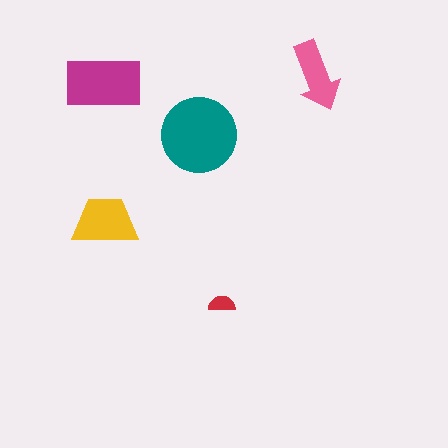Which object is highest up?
The pink arrow is topmost.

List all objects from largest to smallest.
The teal circle, the magenta rectangle, the yellow trapezoid, the pink arrow, the red semicircle.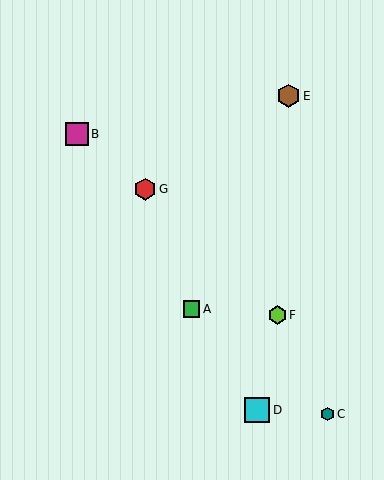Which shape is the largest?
The cyan square (labeled D) is the largest.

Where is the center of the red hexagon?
The center of the red hexagon is at (145, 189).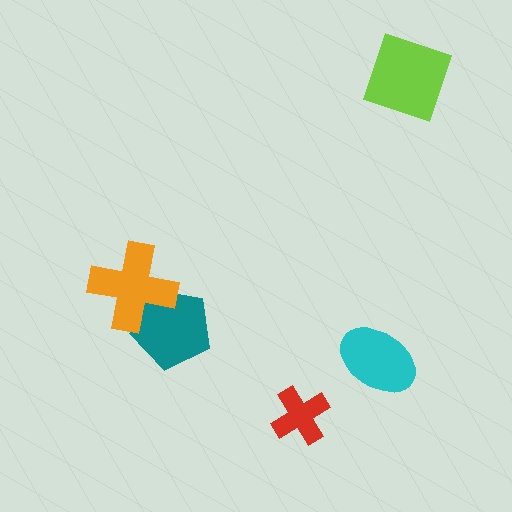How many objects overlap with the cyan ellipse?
0 objects overlap with the cyan ellipse.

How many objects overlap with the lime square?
0 objects overlap with the lime square.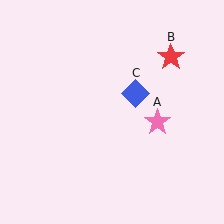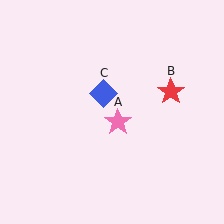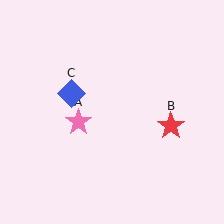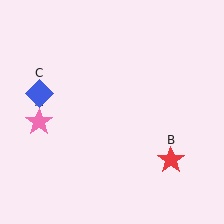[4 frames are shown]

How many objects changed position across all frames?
3 objects changed position: pink star (object A), red star (object B), blue diamond (object C).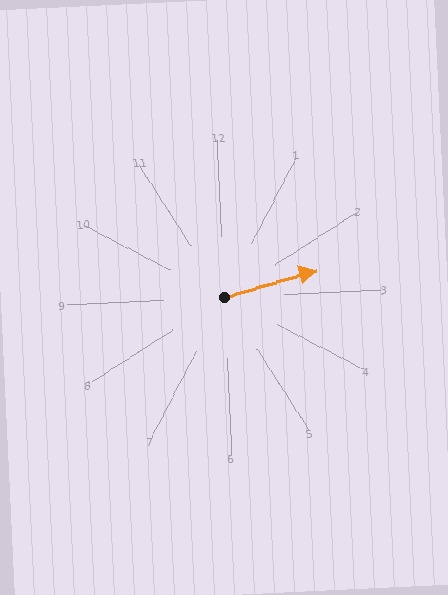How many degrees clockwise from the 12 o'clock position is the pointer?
Approximately 76 degrees.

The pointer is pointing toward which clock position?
Roughly 3 o'clock.